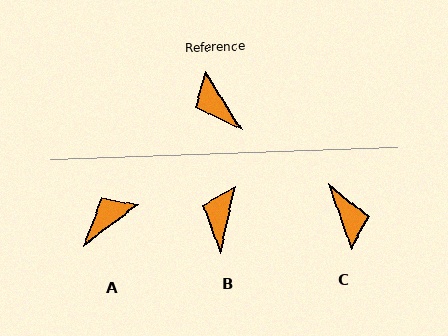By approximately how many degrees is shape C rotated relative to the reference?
Approximately 167 degrees counter-clockwise.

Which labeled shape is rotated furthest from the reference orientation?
C, about 167 degrees away.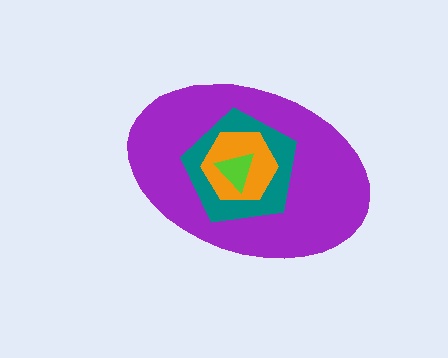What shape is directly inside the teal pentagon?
The orange hexagon.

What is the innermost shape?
The lime triangle.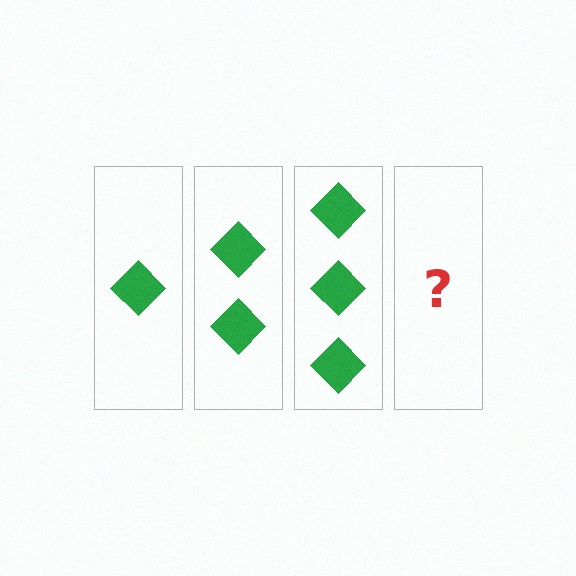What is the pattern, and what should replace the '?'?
The pattern is that each step adds one more diamond. The '?' should be 4 diamonds.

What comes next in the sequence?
The next element should be 4 diamonds.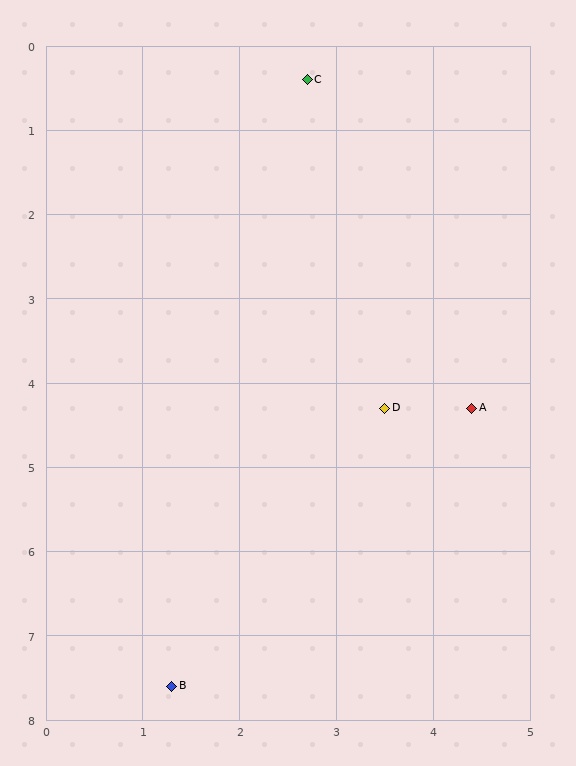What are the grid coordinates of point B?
Point B is at approximately (1.3, 7.6).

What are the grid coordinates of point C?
Point C is at approximately (2.7, 0.4).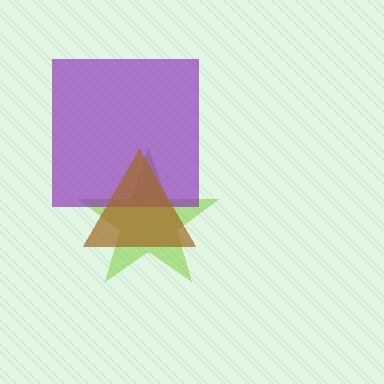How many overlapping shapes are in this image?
There are 3 overlapping shapes in the image.